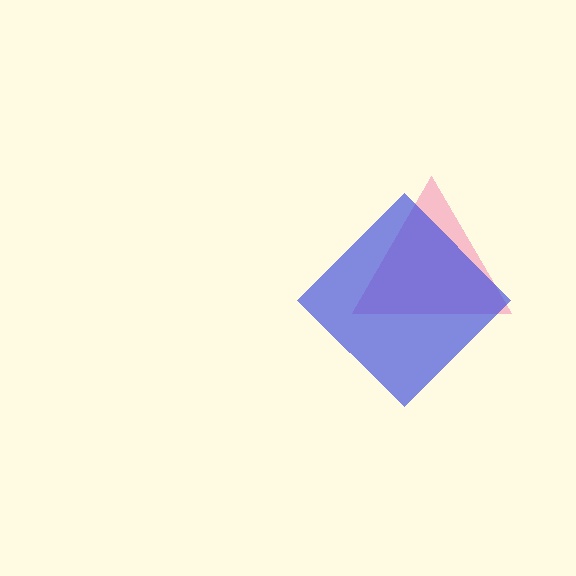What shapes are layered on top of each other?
The layered shapes are: a pink triangle, a blue diamond.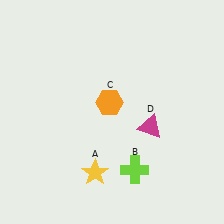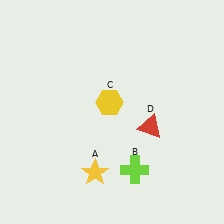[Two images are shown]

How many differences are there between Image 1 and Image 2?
There are 2 differences between the two images.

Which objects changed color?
C changed from orange to yellow. D changed from magenta to red.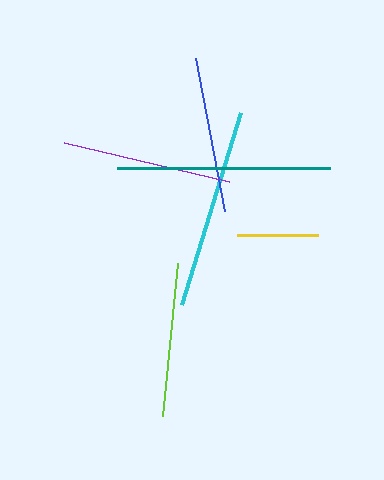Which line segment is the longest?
The teal line is the longest at approximately 213 pixels.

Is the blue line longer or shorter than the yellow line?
The blue line is longer than the yellow line.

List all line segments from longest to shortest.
From longest to shortest: teal, cyan, purple, blue, lime, yellow.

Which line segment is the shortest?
The yellow line is the shortest at approximately 82 pixels.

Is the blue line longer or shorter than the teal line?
The teal line is longer than the blue line.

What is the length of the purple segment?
The purple segment is approximately 170 pixels long.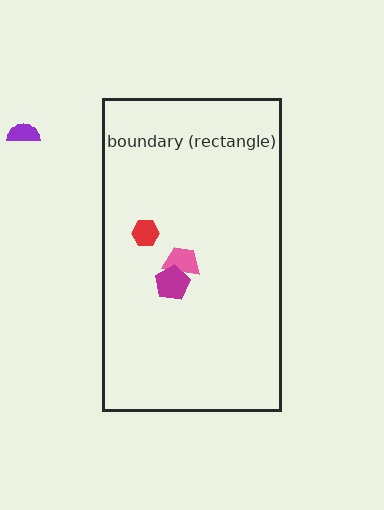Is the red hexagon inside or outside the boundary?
Inside.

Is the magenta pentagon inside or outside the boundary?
Inside.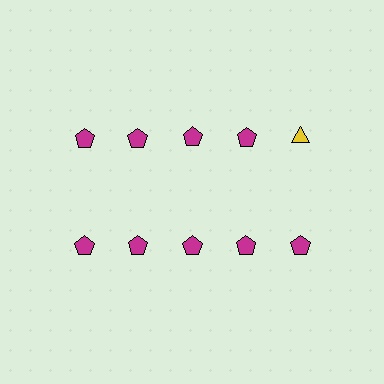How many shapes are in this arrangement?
There are 10 shapes arranged in a grid pattern.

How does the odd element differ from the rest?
It differs in both color (yellow instead of magenta) and shape (triangle instead of pentagon).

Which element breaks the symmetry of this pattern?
The yellow triangle in the top row, rightmost column breaks the symmetry. All other shapes are magenta pentagons.